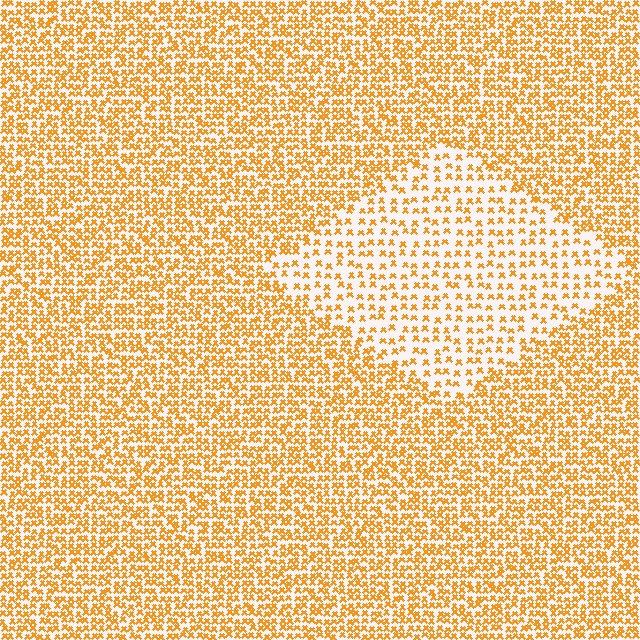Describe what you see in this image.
The image contains small orange elements arranged at two different densities. A diamond-shaped region is visible where the elements are less densely packed than the surrounding area.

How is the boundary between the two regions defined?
The boundary is defined by a change in element density (approximately 2.1x ratio). All elements are the same color, size, and shape.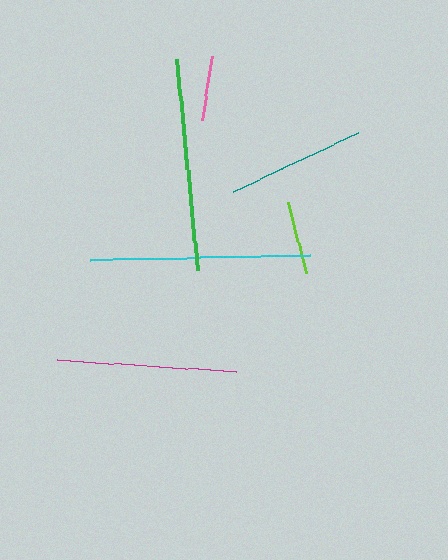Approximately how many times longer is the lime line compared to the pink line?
The lime line is approximately 1.1 times the length of the pink line.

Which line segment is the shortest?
The pink line is the shortest at approximately 65 pixels.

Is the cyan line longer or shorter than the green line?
The cyan line is longer than the green line.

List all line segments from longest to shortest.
From longest to shortest: cyan, green, magenta, teal, lime, pink.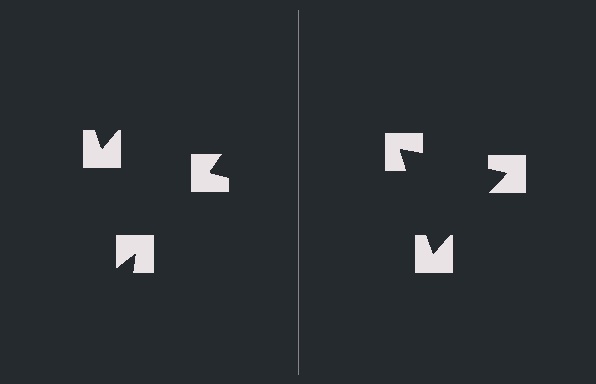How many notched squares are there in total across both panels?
6 — 3 on each side.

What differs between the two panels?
The notched squares are positioned identically on both sides; only the wedge orientations differ. On the right they align to a triangle; on the left they are misaligned.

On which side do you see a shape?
An illusory triangle appears on the right side. On the left side the wedge cuts are rotated, so no coherent shape forms.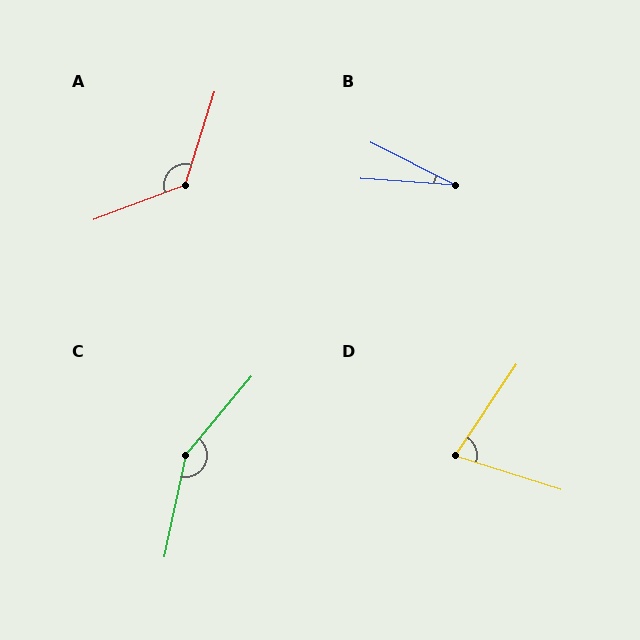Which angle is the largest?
C, at approximately 152 degrees.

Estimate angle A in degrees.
Approximately 128 degrees.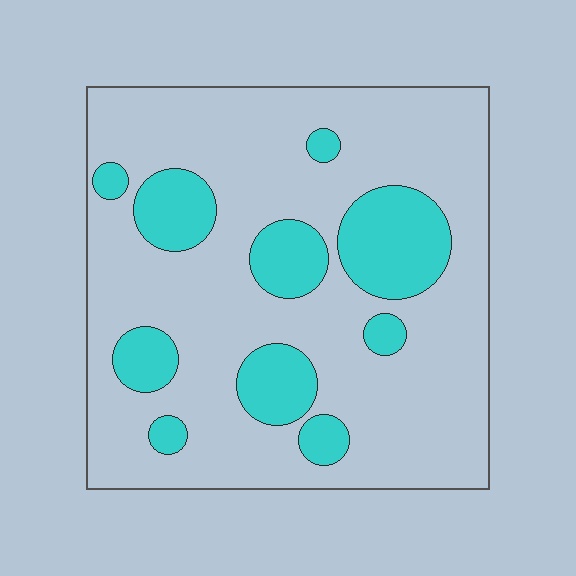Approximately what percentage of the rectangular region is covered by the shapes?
Approximately 20%.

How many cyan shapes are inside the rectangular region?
10.